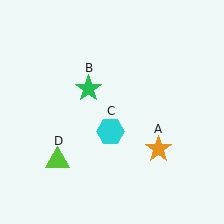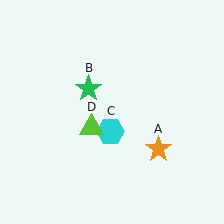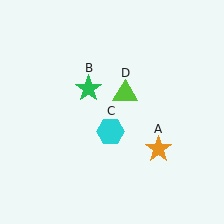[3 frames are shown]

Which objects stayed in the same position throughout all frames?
Orange star (object A) and green star (object B) and cyan hexagon (object C) remained stationary.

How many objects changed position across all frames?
1 object changed position: lime triangle (object D).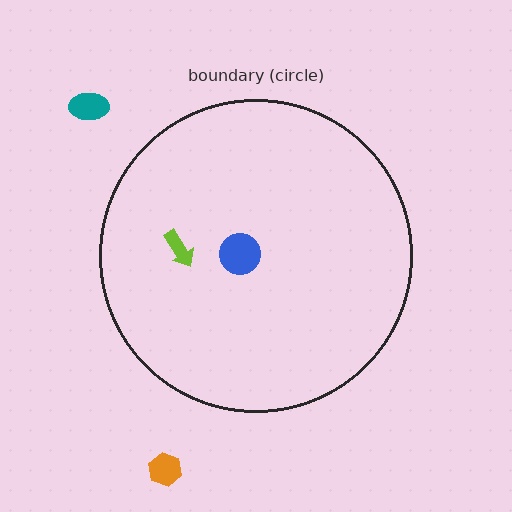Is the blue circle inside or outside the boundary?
Inside.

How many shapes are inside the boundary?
2 inside, 2 outside.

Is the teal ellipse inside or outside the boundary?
Outside.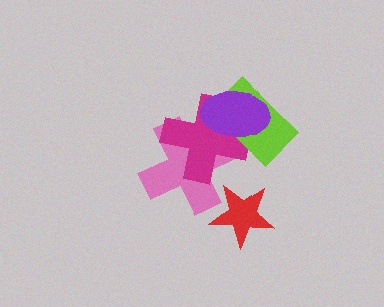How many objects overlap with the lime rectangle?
2 objects overlap with the lime rectangle.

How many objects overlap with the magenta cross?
3 objects overlap with the magenta cross.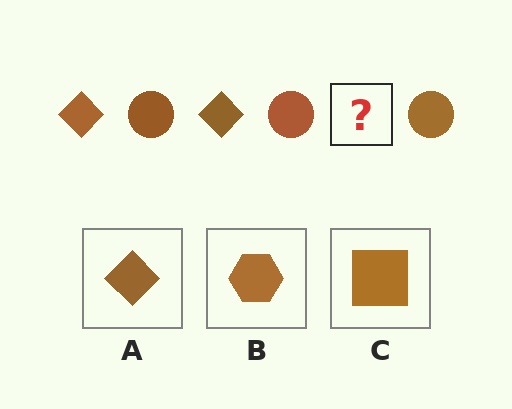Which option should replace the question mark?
Option A.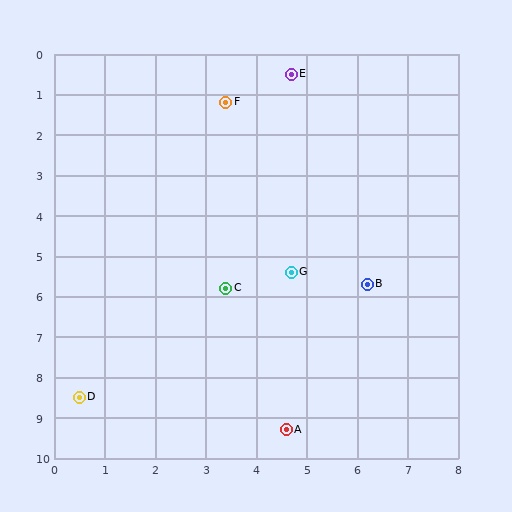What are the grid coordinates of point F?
Point F is at approximately (3.4, 1.2).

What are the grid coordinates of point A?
Point A is at approximately (4.6, 9.3).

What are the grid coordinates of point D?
Point D is at approximately (0.5, 8.5).